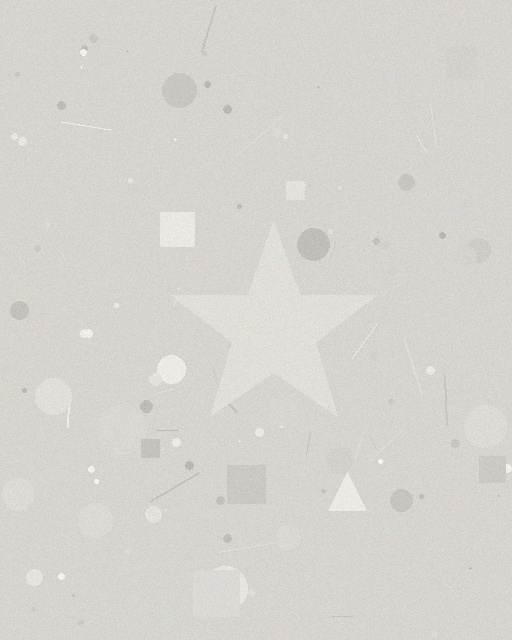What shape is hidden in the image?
A star is hidden in the image.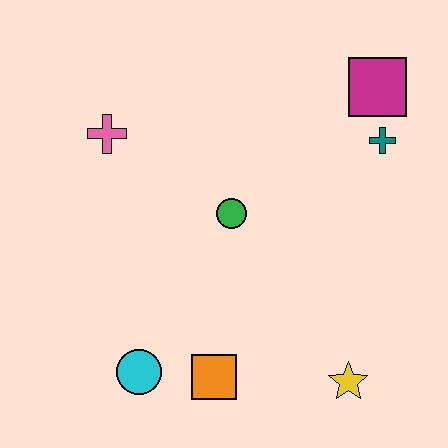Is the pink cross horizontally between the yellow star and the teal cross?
No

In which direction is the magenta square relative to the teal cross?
The magenta square is above the teal cross.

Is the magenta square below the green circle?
No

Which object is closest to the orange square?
The cyan circle is closest to the orange square.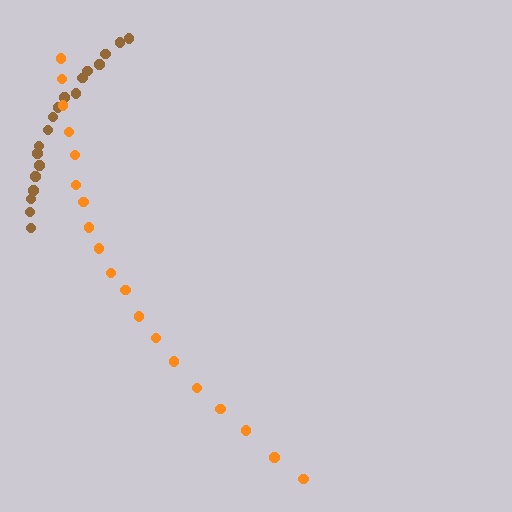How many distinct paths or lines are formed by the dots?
There are 2 distinct paths.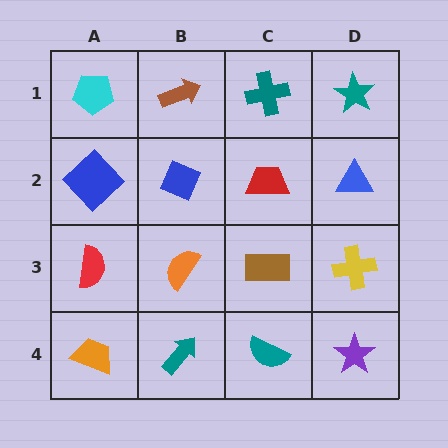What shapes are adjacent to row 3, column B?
A blue diamond (row 2, column B), a teal arrow (row 4, column B), a red semicircle (row 3, column A), a brown rectangle (row 3, column C).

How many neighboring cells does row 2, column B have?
4.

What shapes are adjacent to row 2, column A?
A cyan pentagon (row 1, column A), a red semicircle (row 3, column A), a blue diamond (row 2, column B).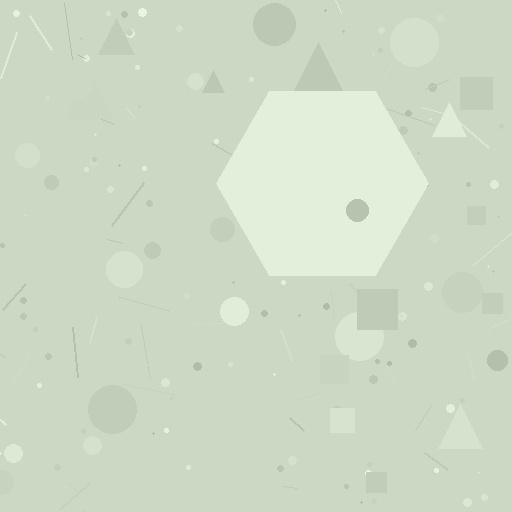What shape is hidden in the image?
A hexagon is hidden in the image.